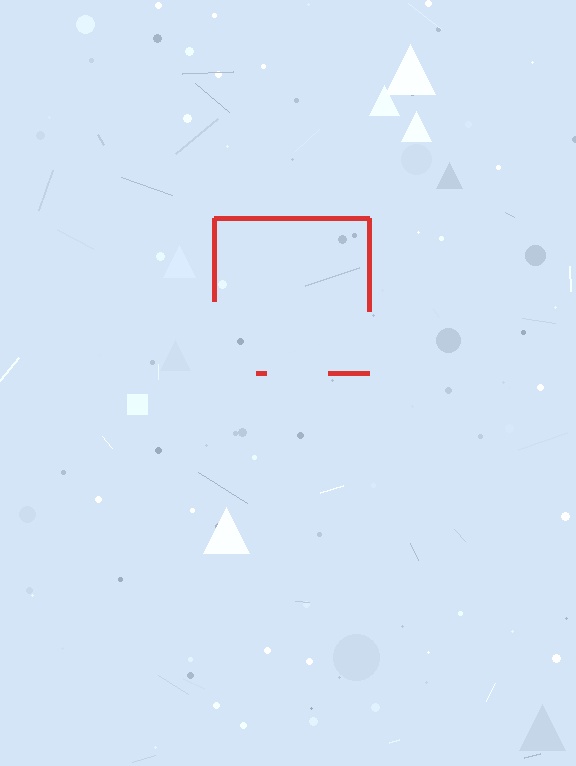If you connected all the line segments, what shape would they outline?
They would outline a square.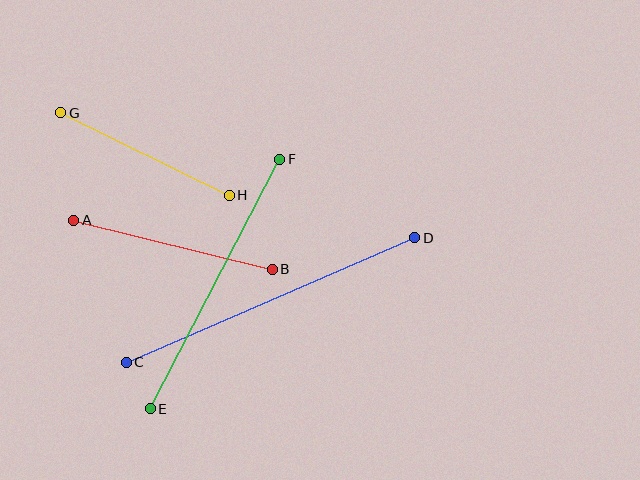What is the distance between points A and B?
The distance is approximately 204 pixels.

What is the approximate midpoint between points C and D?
The midpoint is at approximately (270, 300) pixels.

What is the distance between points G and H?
The distance is approximately 188 pixels.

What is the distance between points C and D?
The distance is approximately 314 pixels.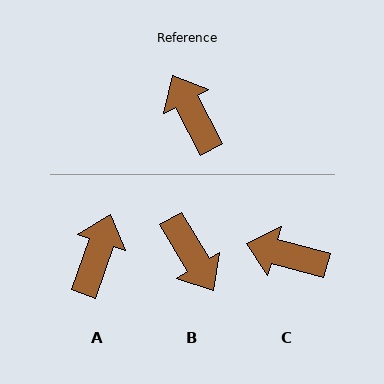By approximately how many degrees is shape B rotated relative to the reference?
Approximately 177 degrees clockwise.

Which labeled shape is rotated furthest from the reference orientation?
B, about 177 degrees away.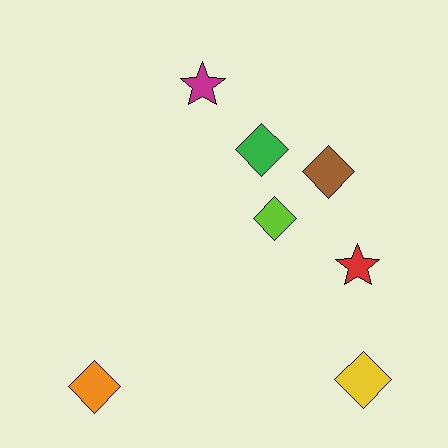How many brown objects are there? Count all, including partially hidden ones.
There is 1 brown object.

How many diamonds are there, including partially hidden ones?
There are 5 diamonds.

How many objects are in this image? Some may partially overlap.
There are 7 objects.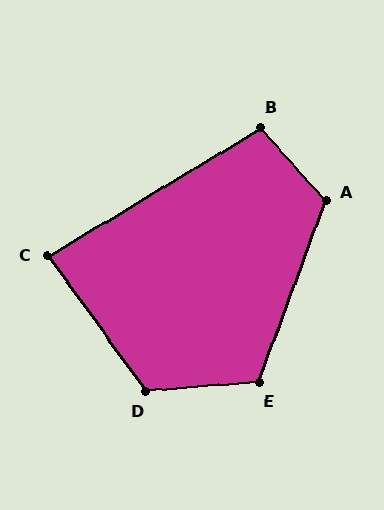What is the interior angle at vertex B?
Approximately 101 degrees (obtuse).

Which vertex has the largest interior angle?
D, at approximately 121 degrees.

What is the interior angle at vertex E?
Approximately 114 degrees (obtuse).